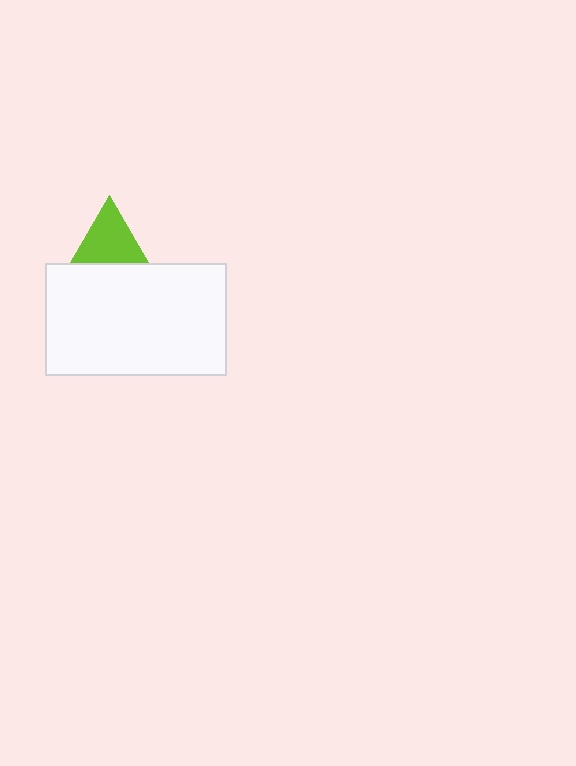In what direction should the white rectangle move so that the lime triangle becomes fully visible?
The white rectangle should move down. That is the shortest direction to clear the overlap and leave the lime triangle fully visible.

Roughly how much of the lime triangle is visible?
About half of it is visible (roughly 60%).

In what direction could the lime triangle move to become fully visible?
The lime triangle could move up. That would shift it out from behind the white rectangle entirely.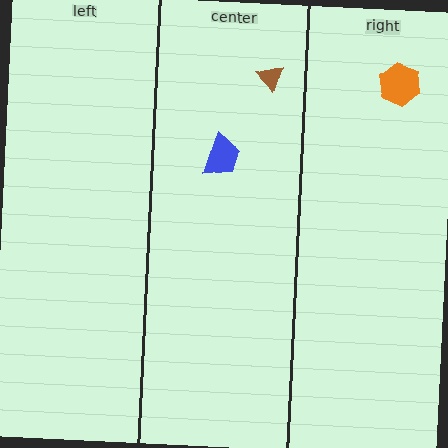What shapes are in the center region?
The brown triangle, the blue trapezoid.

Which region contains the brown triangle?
The center region.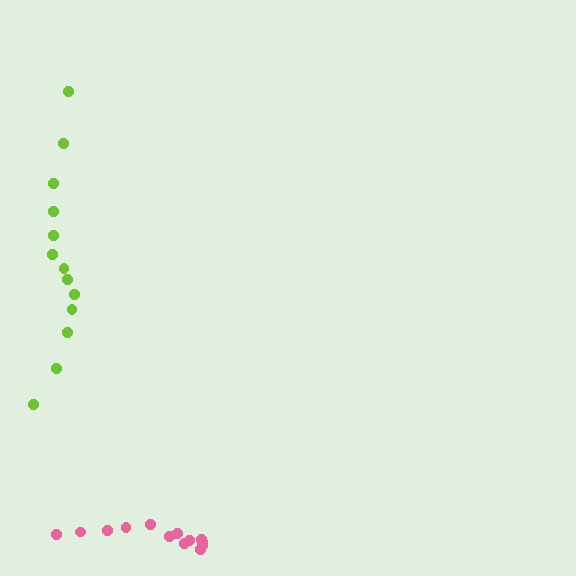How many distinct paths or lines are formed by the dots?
There are 2 distinct paths.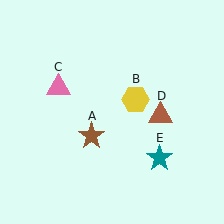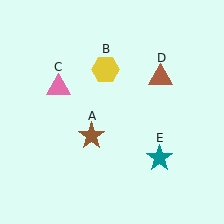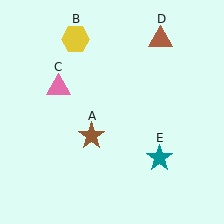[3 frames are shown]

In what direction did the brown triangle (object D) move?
The brown triangle (object D) moved up.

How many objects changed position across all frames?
2 objects changed position: yellow hexagon (object B), brown triangle (object D).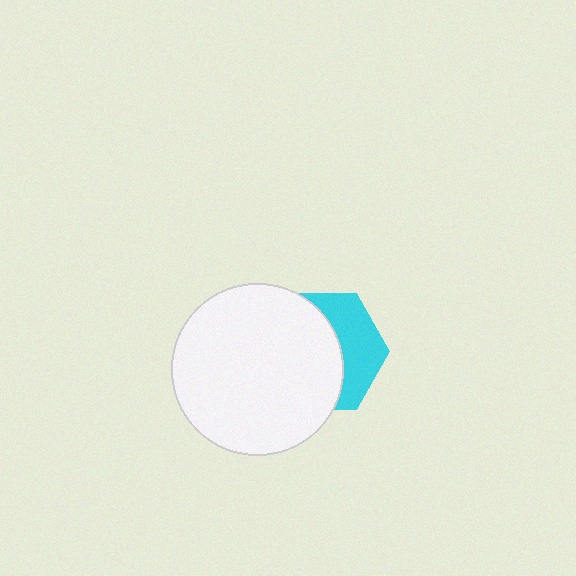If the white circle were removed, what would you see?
You would see the complete cyan hexagon.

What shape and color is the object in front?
The object in front is a white circle.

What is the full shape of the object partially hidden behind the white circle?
The partially hidden object is a cyan hexagon.